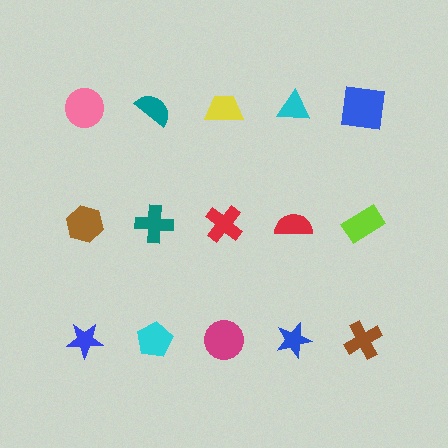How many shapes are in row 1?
5 shapes.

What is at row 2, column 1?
A brown hexagon.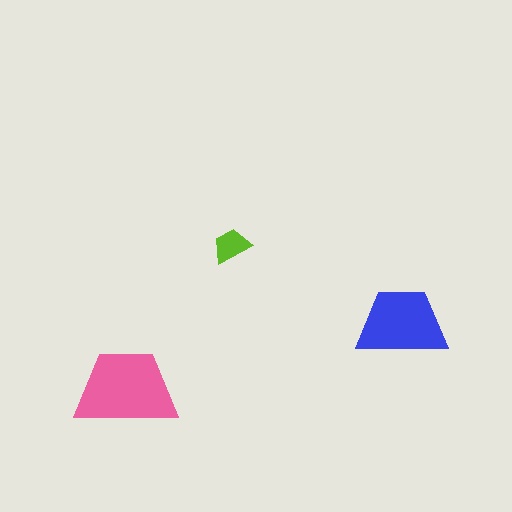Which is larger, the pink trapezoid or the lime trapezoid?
The pink one.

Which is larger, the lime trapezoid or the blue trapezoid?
The blue one.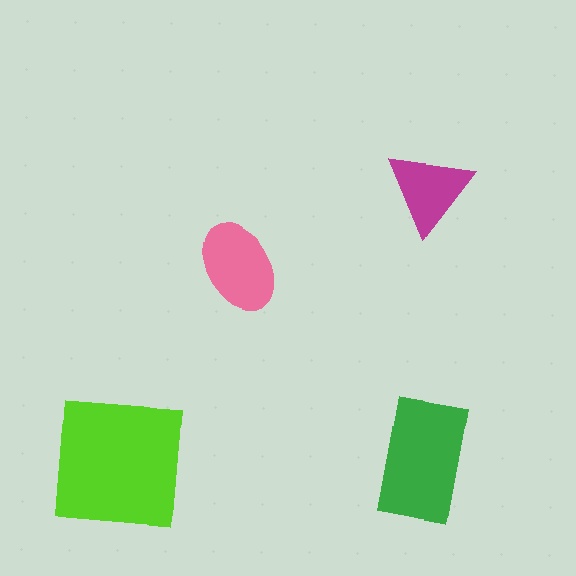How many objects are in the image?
There are 4 objects in the image.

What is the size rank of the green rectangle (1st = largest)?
2nd.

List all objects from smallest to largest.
The magenta triangle, the pink ellipse, the green rectangle, the lime square.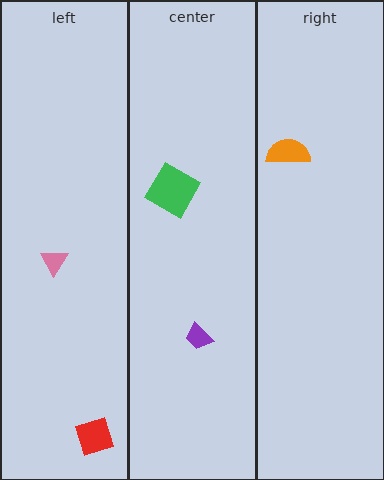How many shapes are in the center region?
2.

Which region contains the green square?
The center region.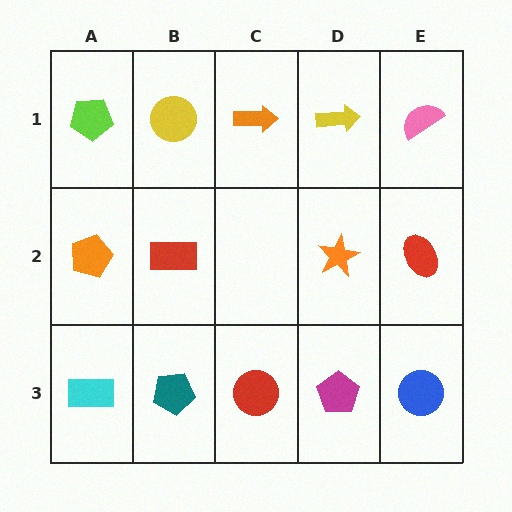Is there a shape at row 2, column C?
No, that cell is empty.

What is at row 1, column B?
A yellow circle.